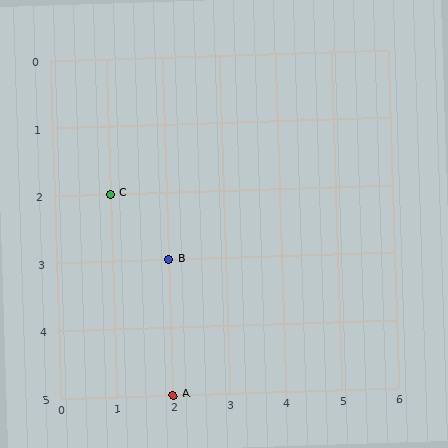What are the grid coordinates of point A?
Point A is at grid coordinates (2, 5).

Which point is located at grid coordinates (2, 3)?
Point B is at (2, 3).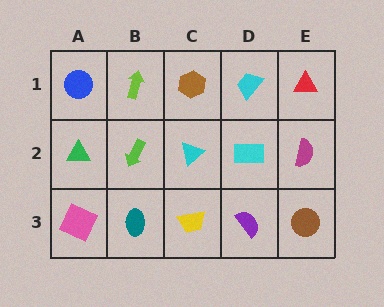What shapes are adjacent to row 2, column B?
A lime arrow (row 1, column B), a teal ellipse (row 3, column B), a green triangle (row 2, column A), a cyan triangle (row 2, column C).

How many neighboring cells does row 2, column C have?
4.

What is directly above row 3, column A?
A green triangle.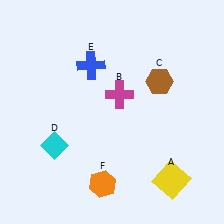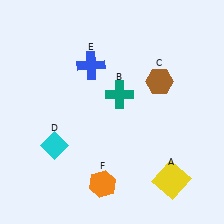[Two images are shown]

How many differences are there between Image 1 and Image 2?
There is 1 difference between the two images.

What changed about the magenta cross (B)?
In Image 1, B is magenta. In Image 2, it changed to teal.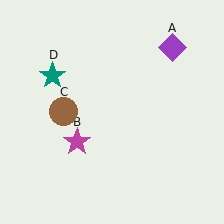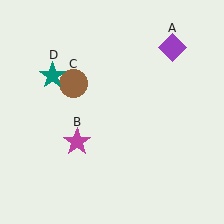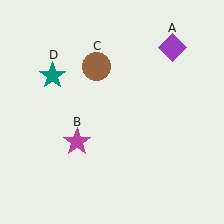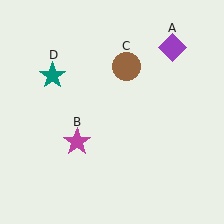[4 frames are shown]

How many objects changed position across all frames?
1 object changed position: brown circle (object C).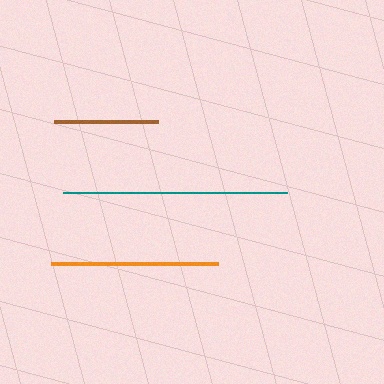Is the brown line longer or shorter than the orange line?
The orange line is longer than the brown line.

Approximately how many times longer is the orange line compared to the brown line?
The orange line is approximately 1.6 times the length of the brown line.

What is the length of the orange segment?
The orange segment is approximately 167 pixels long.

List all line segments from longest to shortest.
From longest to shortest: teal, orange, brown.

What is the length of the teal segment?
The teal segment is approximately 224 pixels long.